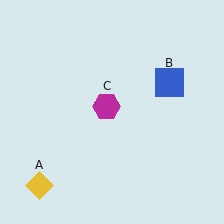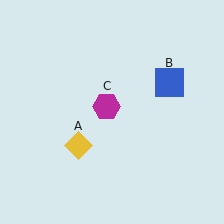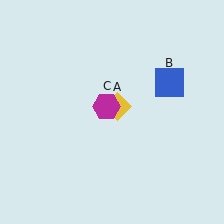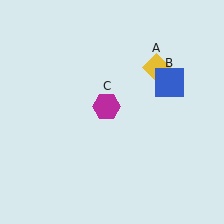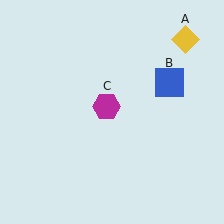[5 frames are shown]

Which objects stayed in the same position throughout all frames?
Blue square (object B) and magenta hexagon (object C) remained stationary.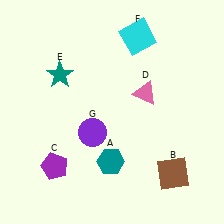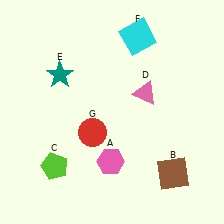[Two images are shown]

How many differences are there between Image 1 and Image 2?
There are 3 differences between the two images.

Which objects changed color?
A changed from teal to pink. C changed from purple to lime. G changed from purple to red.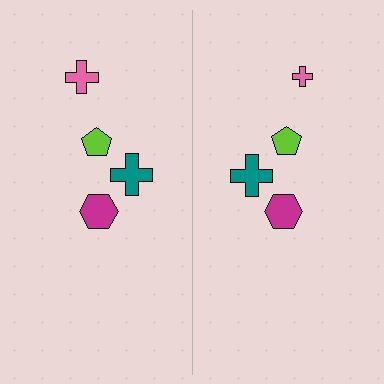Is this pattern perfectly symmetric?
No, the pattern is not perfectly symmetric. The pink cross on the right side has a different size than its mirror counterpart.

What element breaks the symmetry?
The pink cross on the right side has a different size than its mirror counterpart.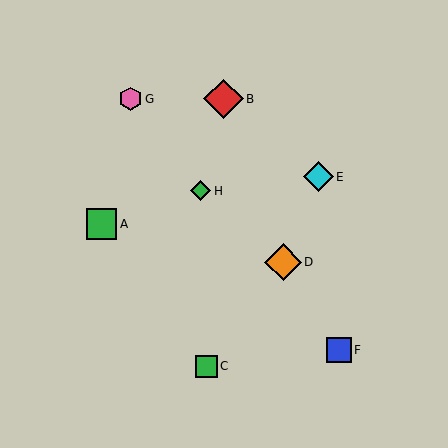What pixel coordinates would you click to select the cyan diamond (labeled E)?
Click at (319, 177) to select the cyan diamond E.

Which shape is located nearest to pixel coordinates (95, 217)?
The green square (labeled A) at (102, 224) is nearest to that location.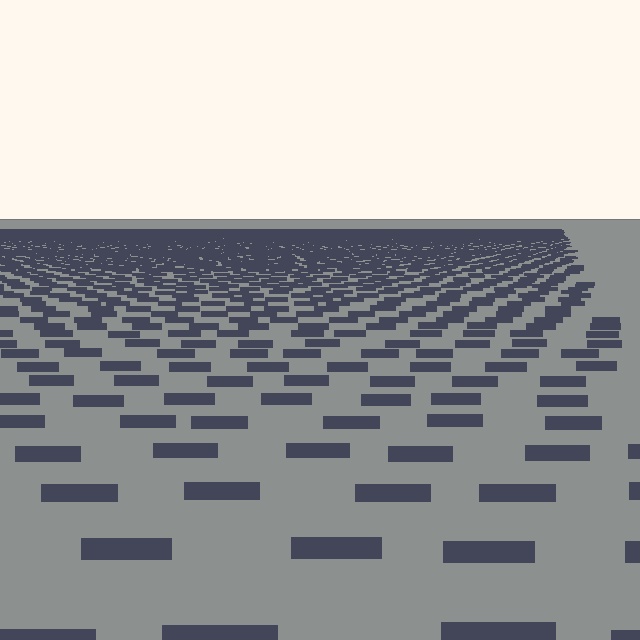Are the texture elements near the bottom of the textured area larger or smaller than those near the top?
Larger. Near the bottom, elements are closer to the viewer and appear at a bigger on-screen size.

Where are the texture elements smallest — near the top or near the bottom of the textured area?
Near the top.